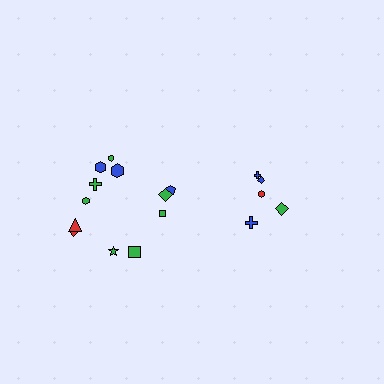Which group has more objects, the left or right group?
The left group.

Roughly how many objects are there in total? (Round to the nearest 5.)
Roughly 15 objects in total.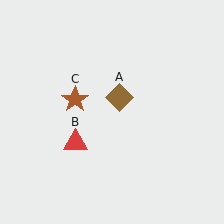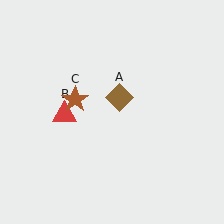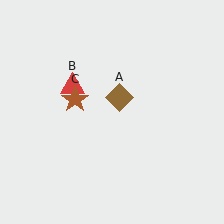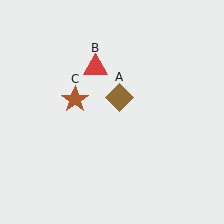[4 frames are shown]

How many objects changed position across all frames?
1 object changed position: red triangle (object B).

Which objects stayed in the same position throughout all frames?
Brown diamond (object A) and brown star (object C) remained stationary.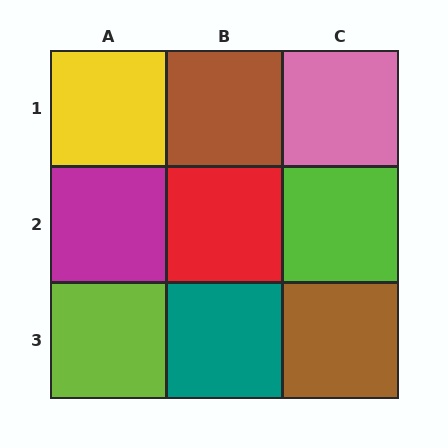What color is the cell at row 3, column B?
Teal.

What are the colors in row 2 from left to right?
Magenta, red, lime.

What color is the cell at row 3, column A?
Lime.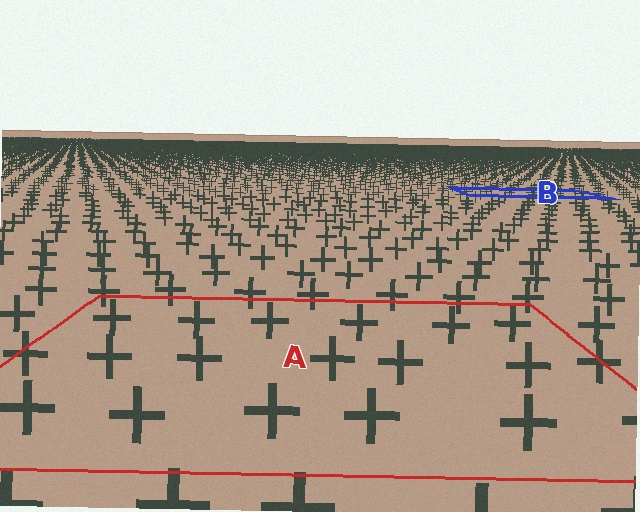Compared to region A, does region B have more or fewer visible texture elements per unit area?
Region B has more texture elements per unit area — they are packed more densely because it is farther away.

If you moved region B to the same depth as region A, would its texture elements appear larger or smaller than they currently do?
They would appear larger. At a closer depth, the same texture elements are projected at a bigger on-screen size.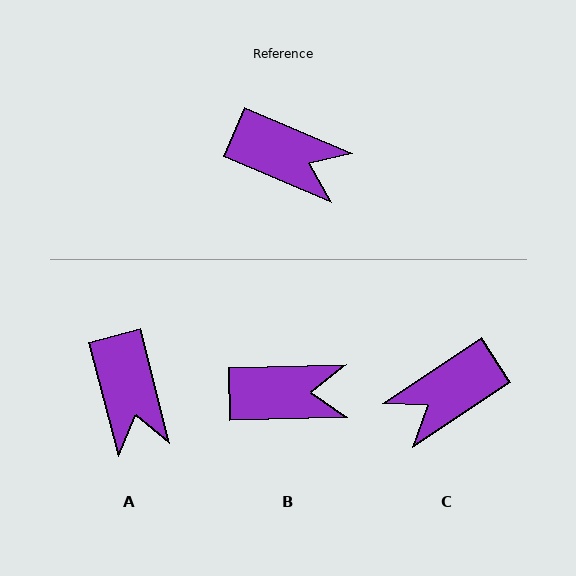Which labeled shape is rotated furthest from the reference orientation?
C, about 123 degrees away.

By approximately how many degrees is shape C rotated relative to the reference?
Approximately 123 degrees clockwise.